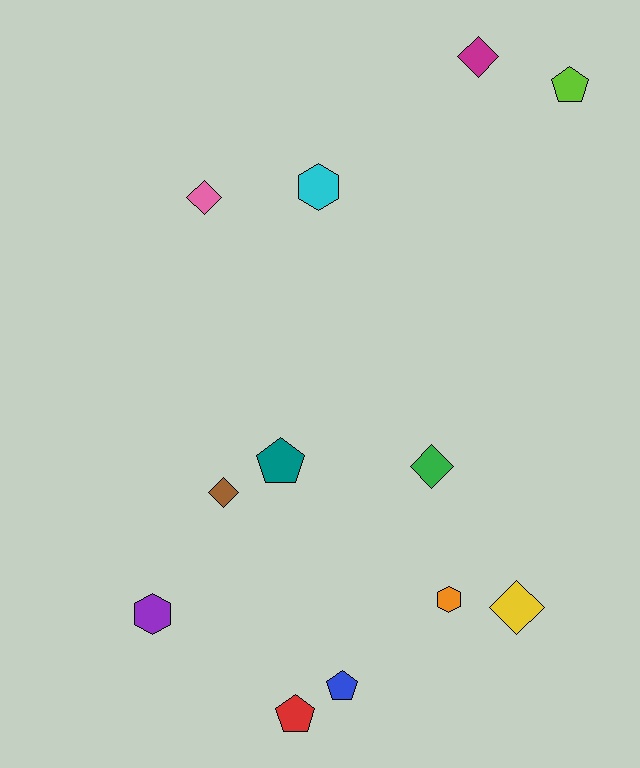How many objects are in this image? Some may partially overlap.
There are 12 objects.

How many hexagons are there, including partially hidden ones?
There are 3 hexagons.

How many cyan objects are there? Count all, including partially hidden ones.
There is 1 cyan object.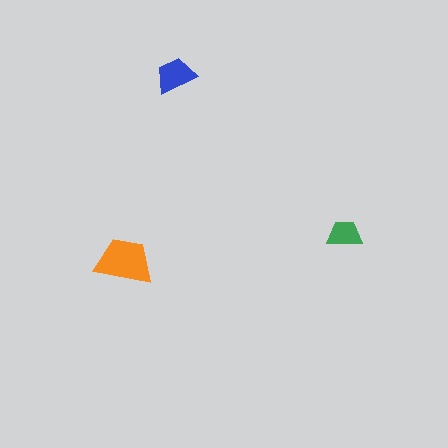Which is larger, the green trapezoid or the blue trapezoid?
The blue one.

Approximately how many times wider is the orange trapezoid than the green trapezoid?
About 1.5 times wider.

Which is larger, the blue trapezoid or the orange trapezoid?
The orange one.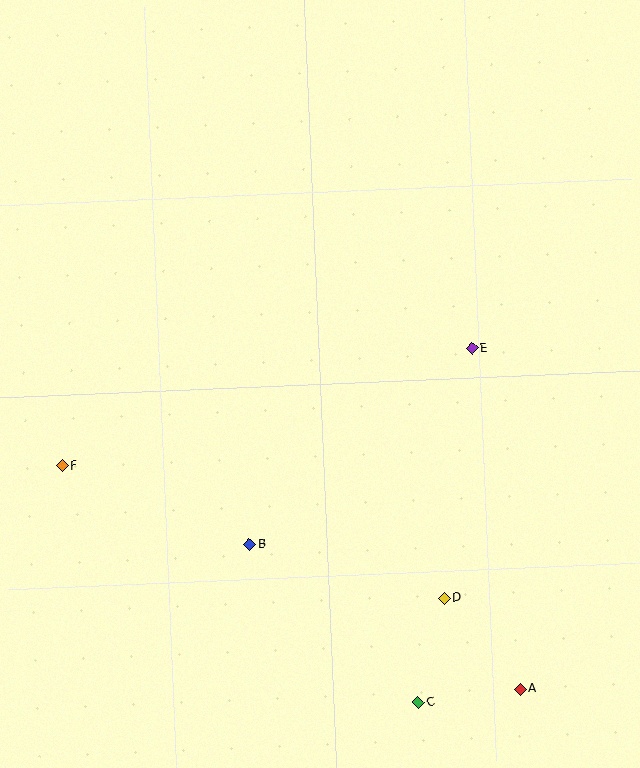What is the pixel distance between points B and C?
The distance between B and C is 231 pixels.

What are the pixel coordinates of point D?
Point D is at (444, 598).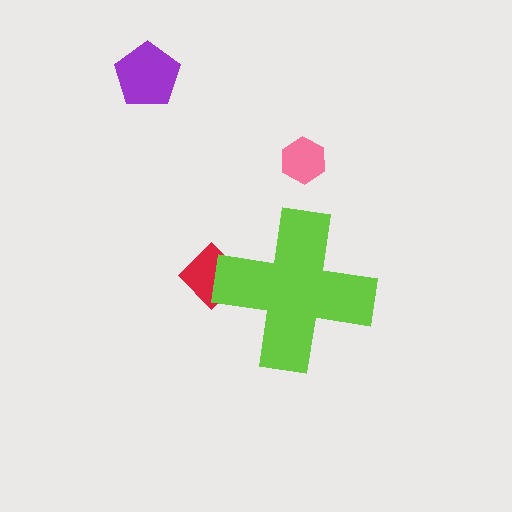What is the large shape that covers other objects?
A lime cross.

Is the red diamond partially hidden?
Yes, the red diamond is partially hidden behind the lime cross.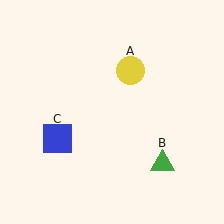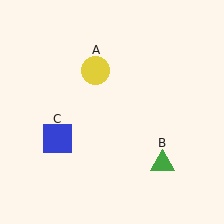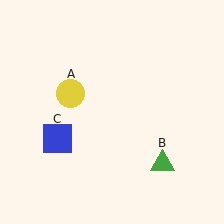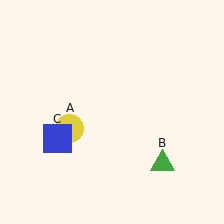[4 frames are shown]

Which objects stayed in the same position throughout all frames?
Green triangle (object B) and blue square (object C) remained stationary.